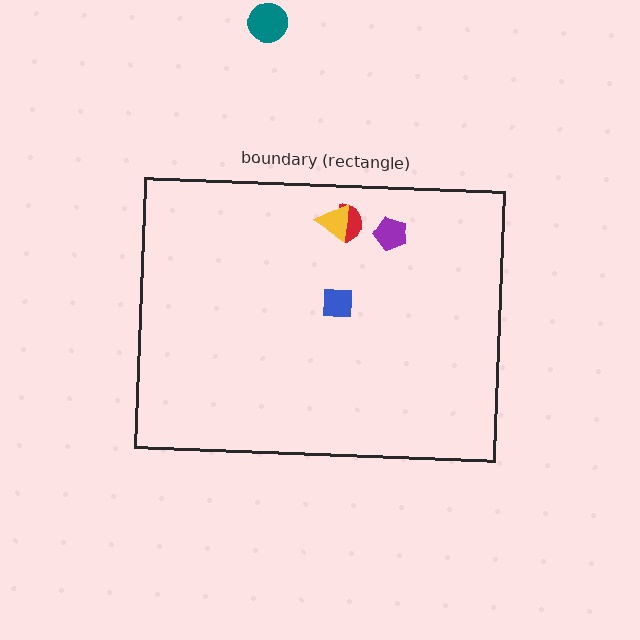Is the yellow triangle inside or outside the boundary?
Inside.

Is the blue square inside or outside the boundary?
Inside.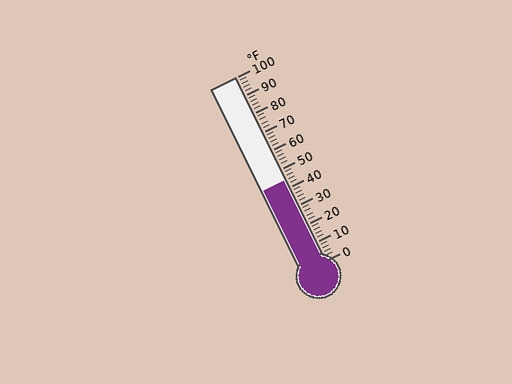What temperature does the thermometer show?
The thermometer shows approximately 44°F.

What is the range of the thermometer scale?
The thermometer scale ranges from 0°F to 100°F.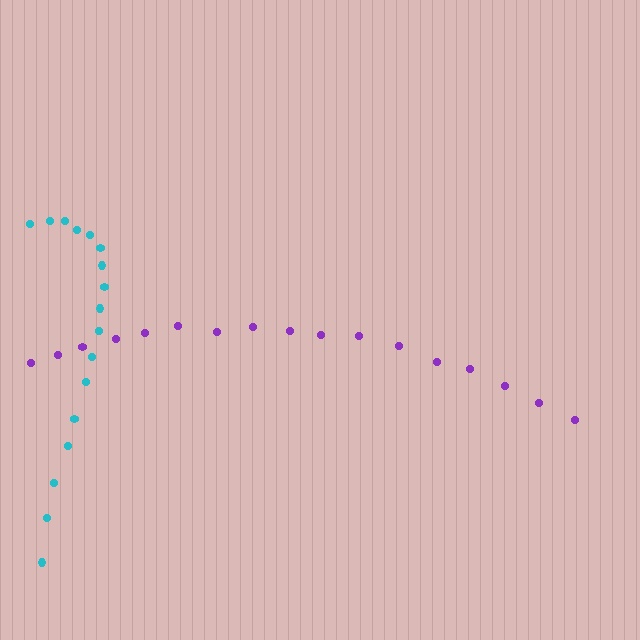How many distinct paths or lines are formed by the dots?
There are 2 distinct paths.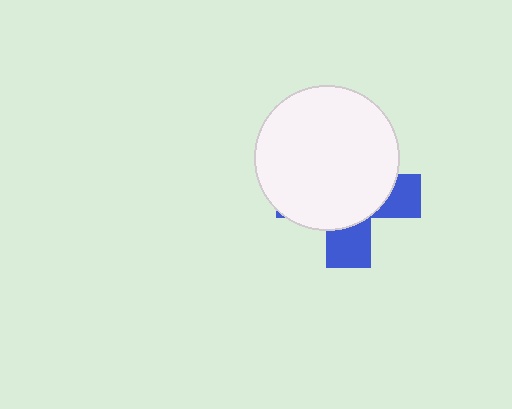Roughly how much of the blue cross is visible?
A small part of it is visible (roughly 31%).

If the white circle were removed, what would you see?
You would see the complete blue cross.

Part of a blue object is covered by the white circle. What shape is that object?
It is a cross.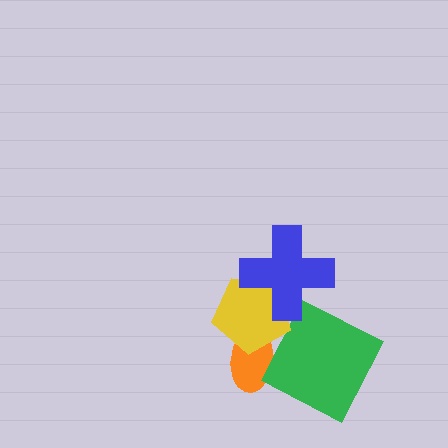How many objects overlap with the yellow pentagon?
2 objects overlap with the yellow pentagon.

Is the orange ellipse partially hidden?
Yes, it is partially covered by another shape.